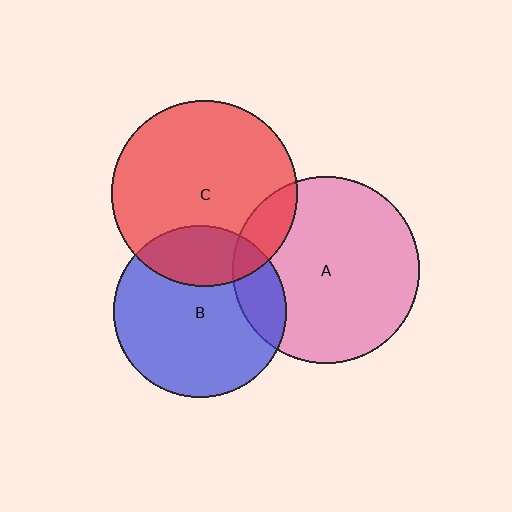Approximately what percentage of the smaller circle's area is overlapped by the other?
Approximately 15%.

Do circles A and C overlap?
Yes.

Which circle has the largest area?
Circle A (pink).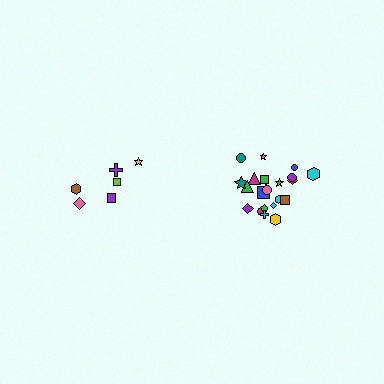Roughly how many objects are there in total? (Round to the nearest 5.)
Roughly 30 objects in total.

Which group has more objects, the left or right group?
The right group.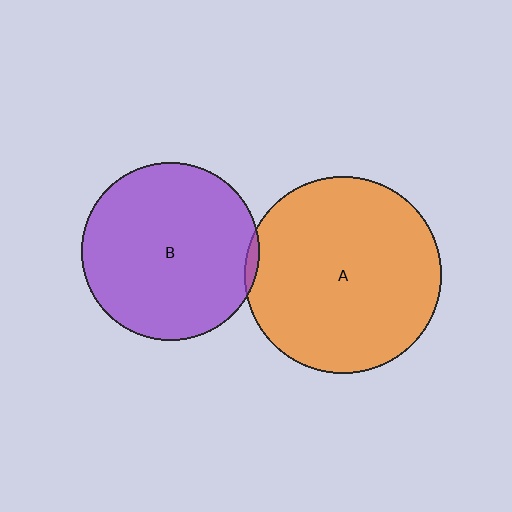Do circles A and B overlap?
Yes.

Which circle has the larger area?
Circle A (orange).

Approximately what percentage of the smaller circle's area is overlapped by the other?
Approximately 5%.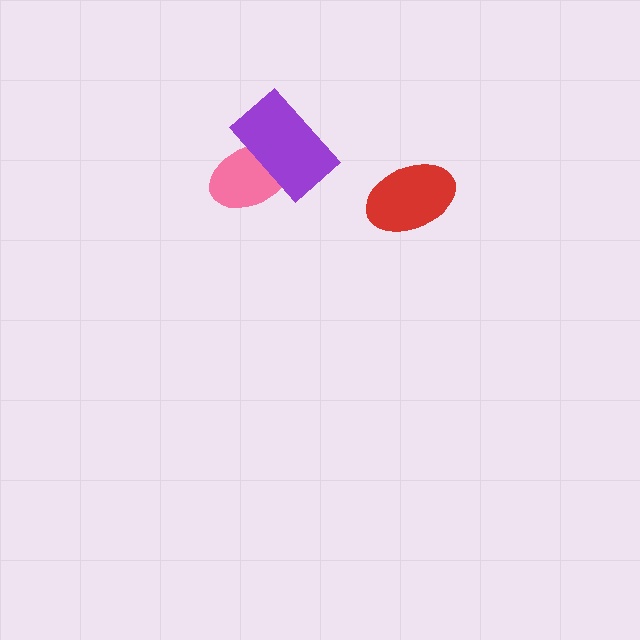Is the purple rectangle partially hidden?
No, no other shape covers it.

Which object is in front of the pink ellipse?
The purple rectangle is in front of the pink ellipse.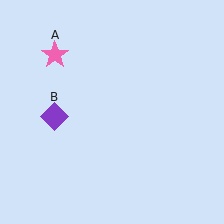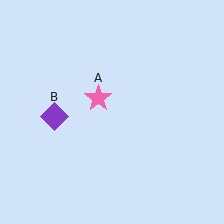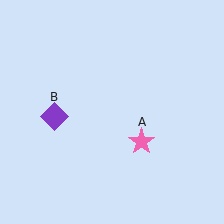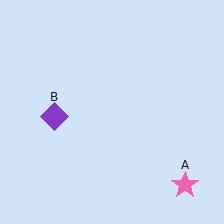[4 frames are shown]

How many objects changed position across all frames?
1 object changed position: pink star (object A).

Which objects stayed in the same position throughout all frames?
Purple diamond (object B) remained stationary.